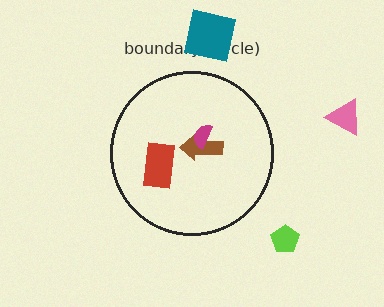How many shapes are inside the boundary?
3 inside, 3 outside.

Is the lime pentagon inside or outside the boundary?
Outside.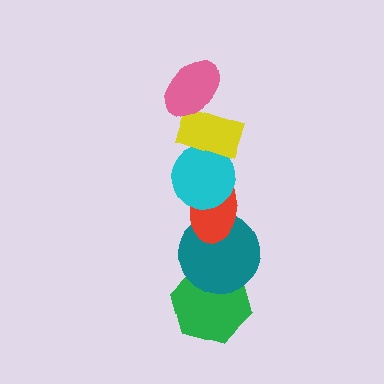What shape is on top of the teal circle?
The red ellipse is on top of the teal circle.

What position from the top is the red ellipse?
The red ellipse is 4th from the top.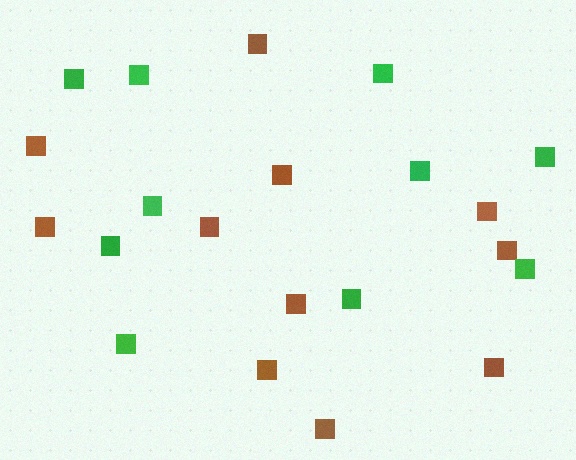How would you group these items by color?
There are 2 groups: one group of brown squares (11) and one group of green squares (10).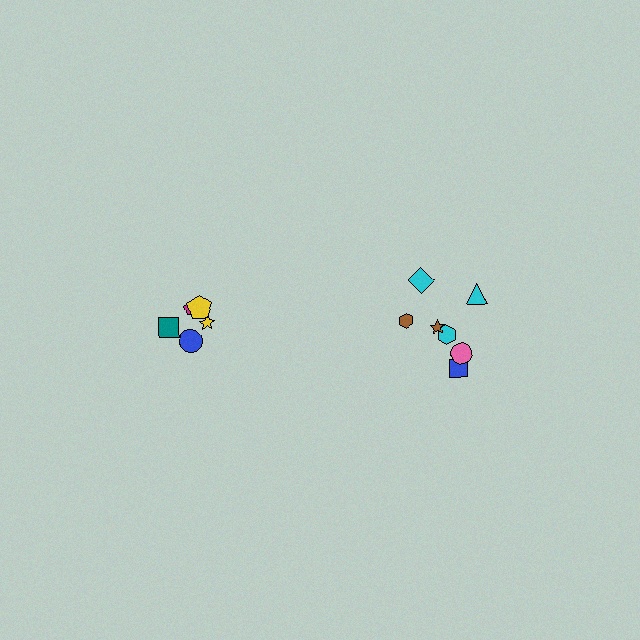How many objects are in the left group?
There are 5 objects.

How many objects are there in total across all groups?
There are 12 objects.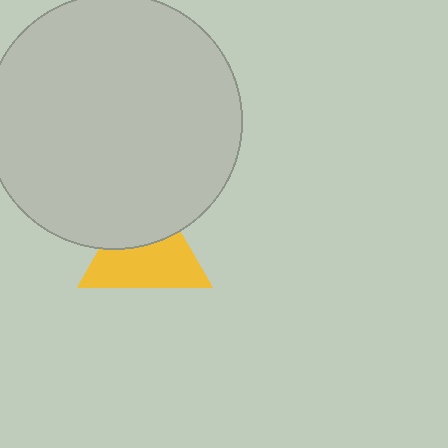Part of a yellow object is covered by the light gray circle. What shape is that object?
It is a triangle.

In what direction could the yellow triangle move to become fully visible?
The yellow triangle could move down. That would shift it out from behind the light gray circle entirely.